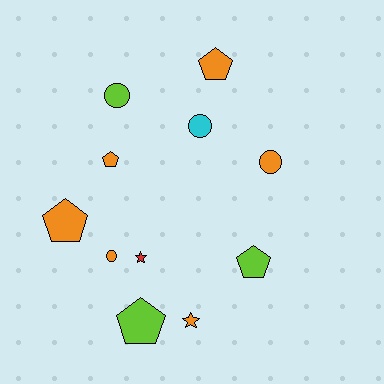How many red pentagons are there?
There are no red pentagons.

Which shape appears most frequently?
Pentagon, with 5 objects.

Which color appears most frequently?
Orange, with 6 objects.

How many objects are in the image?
There are 11 objects.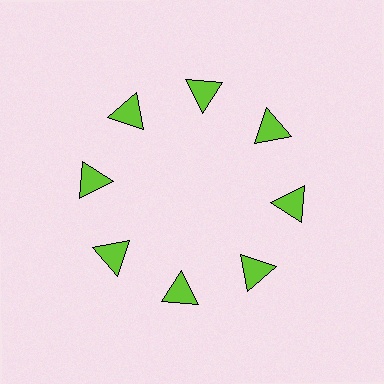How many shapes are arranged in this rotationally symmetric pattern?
There are 8 shapes, arranged in 8 groups of 1.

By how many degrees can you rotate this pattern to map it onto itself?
The pattern maps onto itself every 45 degrees of rotation.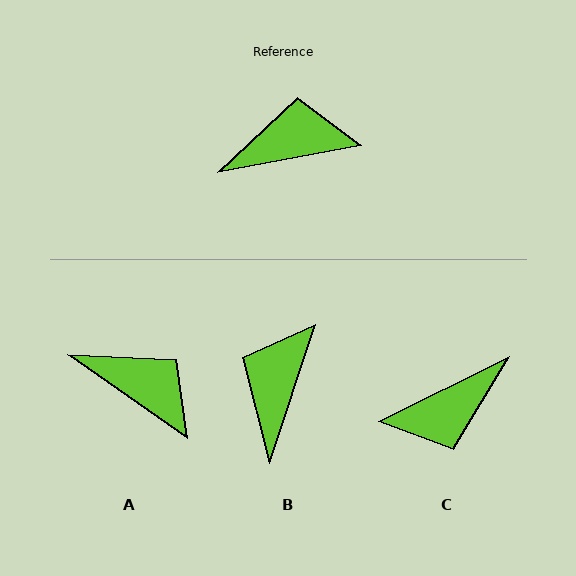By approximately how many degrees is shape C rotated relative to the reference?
Approximately 164 degrees clockwise.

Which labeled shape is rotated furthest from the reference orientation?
C, about 164 degrees away.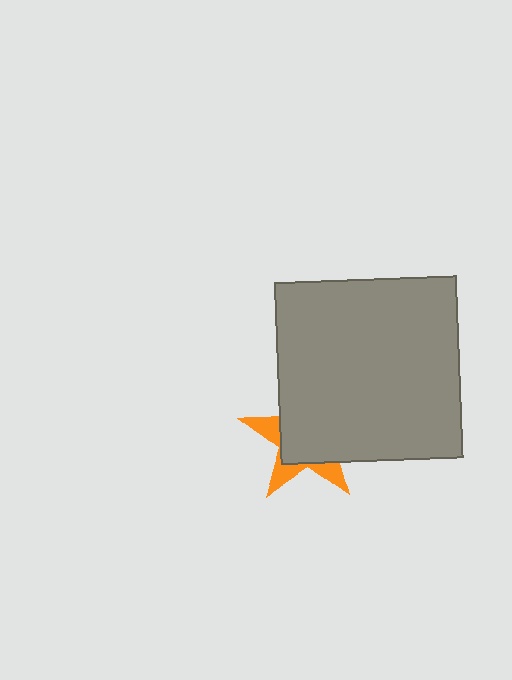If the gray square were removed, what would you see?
You would see the complete orange star.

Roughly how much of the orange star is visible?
A small part of it is visible (roughly 32%).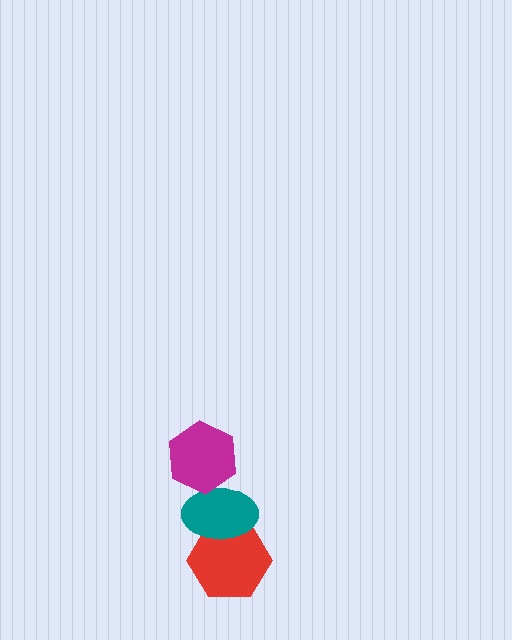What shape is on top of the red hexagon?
The teal ellipse is on top of the red hexagon.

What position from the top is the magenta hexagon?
The magenta hexagon is 1st from the top.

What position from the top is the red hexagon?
The red hexagon is 3rd from the top.